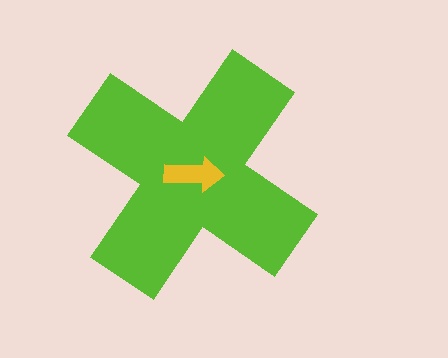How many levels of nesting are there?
2.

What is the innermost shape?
The yellow arrow.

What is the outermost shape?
The lime cross.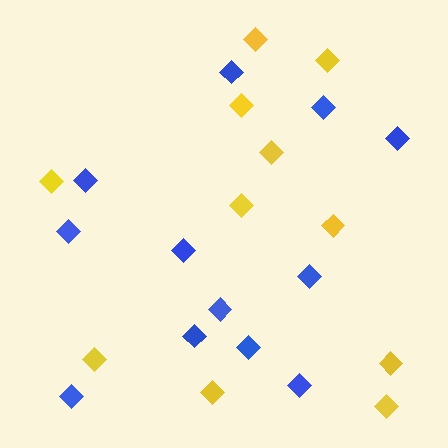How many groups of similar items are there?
There are 2 groups: one group of yellow diamonds (11) and one group of blue diamonds (12).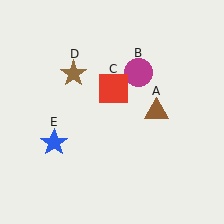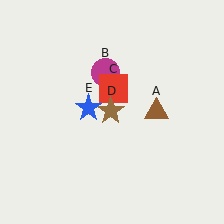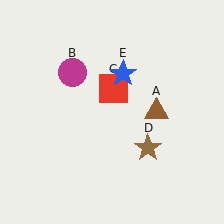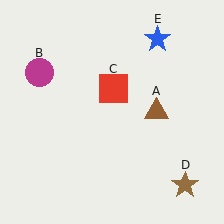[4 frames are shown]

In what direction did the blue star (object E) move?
The blue star (object E) moved up and to the right.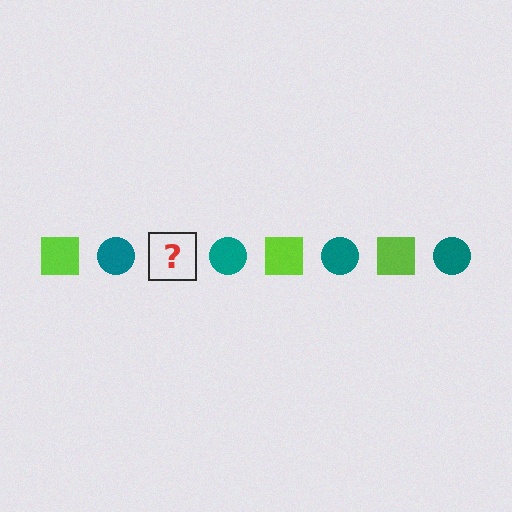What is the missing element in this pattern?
The missing element is a lime square.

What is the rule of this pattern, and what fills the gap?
The rule is that the pattern alternates between lime square and teal circle. The gap should be filled with a lime square.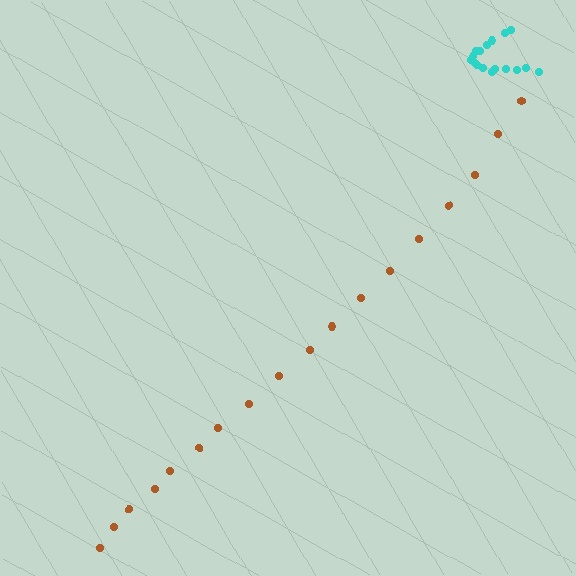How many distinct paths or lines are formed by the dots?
There are 2 distinct paths.